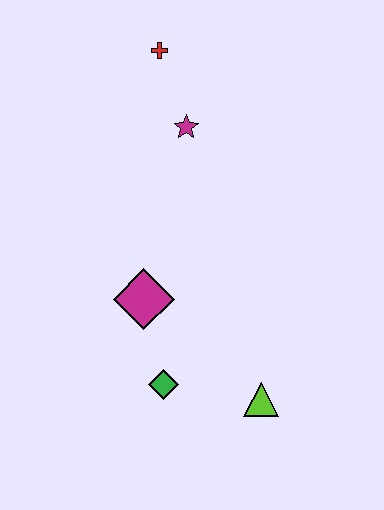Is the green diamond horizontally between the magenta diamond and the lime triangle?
Yes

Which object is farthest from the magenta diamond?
The red cross is farthest from the magenta diamond.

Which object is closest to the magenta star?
The red cross is closest to the magenta star.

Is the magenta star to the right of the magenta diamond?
Yes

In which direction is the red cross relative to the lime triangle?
The red cross is above the lime triangle.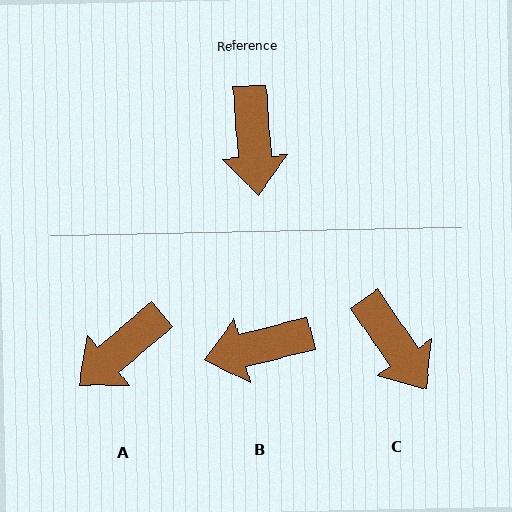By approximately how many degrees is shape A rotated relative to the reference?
Approximately 54 degrees clockwise.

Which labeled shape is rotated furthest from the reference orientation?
B, about 80 degrees away.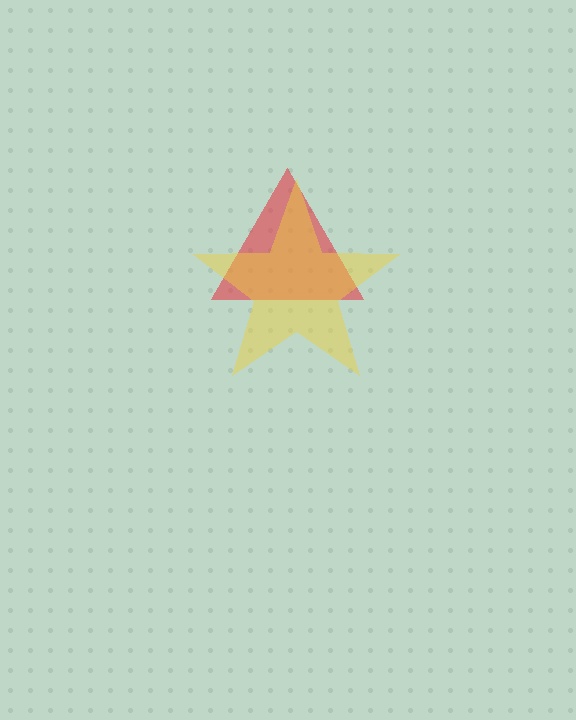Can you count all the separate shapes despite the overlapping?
Yes, there are 2 separate shapes.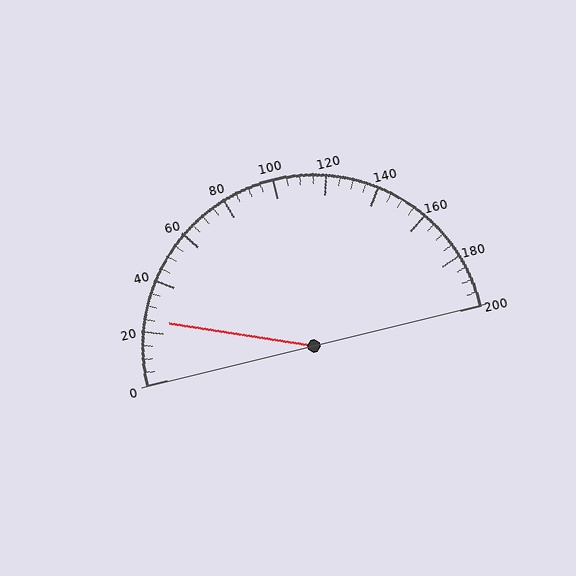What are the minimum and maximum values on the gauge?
The gauge ranges from 0 to 200.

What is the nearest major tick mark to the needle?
The nearest major tick mark is 20.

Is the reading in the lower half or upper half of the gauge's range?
The reading is in the lower half of the range (0 to 200).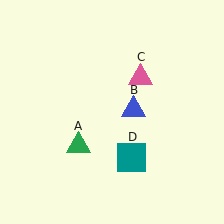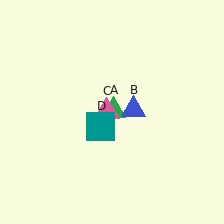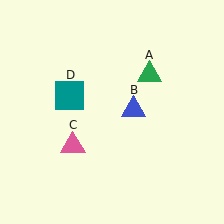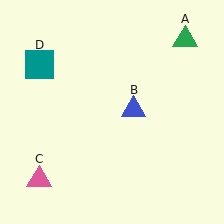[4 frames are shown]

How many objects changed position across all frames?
3 objects changed position: green triangle (object A), pink triangle (object C), teal square (object D).